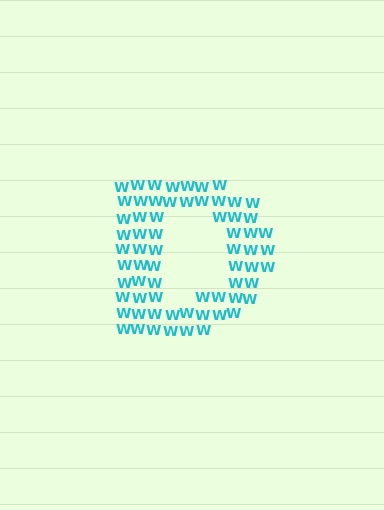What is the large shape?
The large shape is the letter D.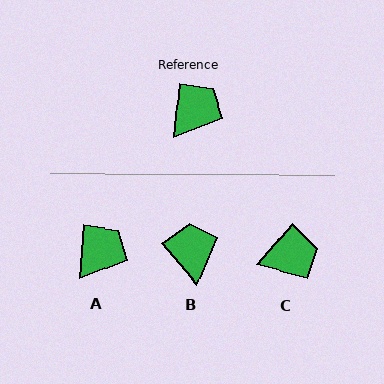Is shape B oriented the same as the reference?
No, it is off by about 45 degrees.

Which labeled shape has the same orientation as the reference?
A.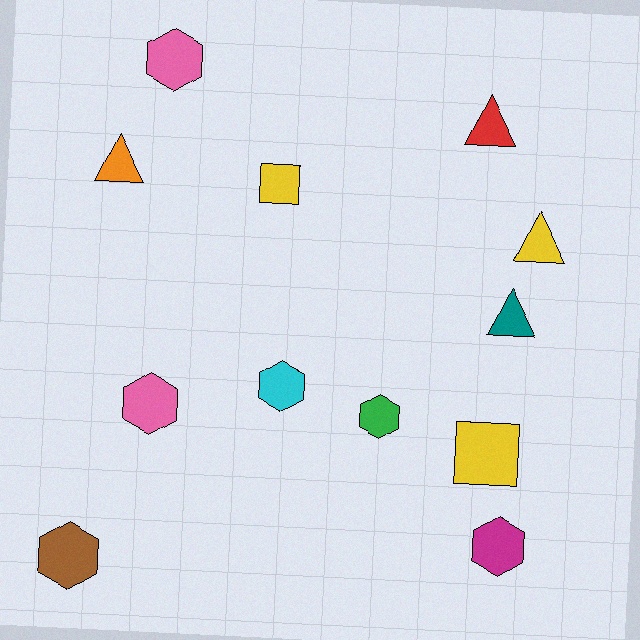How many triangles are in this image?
There are 4 triangles.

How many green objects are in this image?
There is 1 green object.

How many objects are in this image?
There are 12 objects.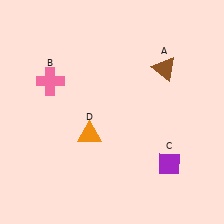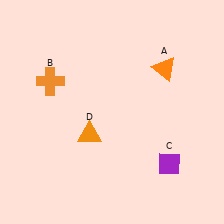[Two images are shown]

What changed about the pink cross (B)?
In Image 1, B is pink. In Image 2, it changed to orange.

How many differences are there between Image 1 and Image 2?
There are 2 differences between the two images.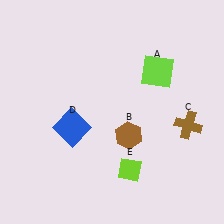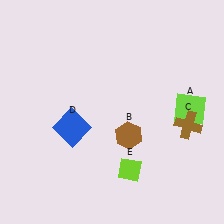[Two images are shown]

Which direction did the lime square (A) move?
The lime square (A) moved down.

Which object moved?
The lime square (A) moved down.